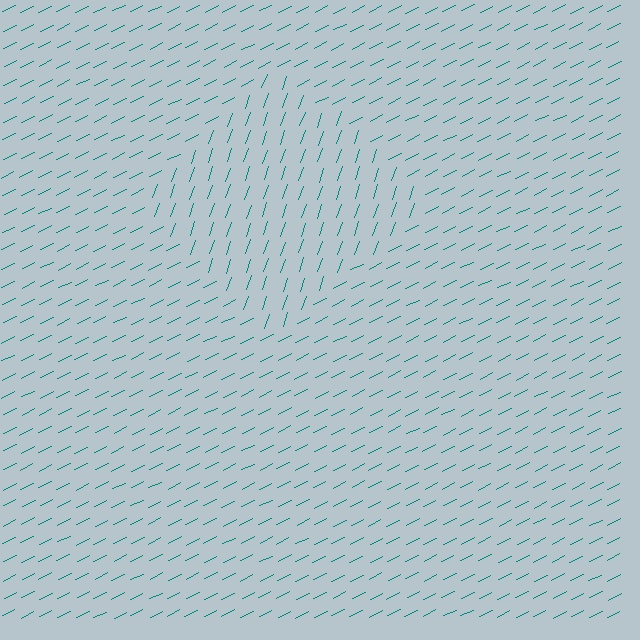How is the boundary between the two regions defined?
The boundary is defined purely by a change in line orientation (approximately 45 degrees difference). All lines are the same color and thickness.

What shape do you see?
I see a diamond.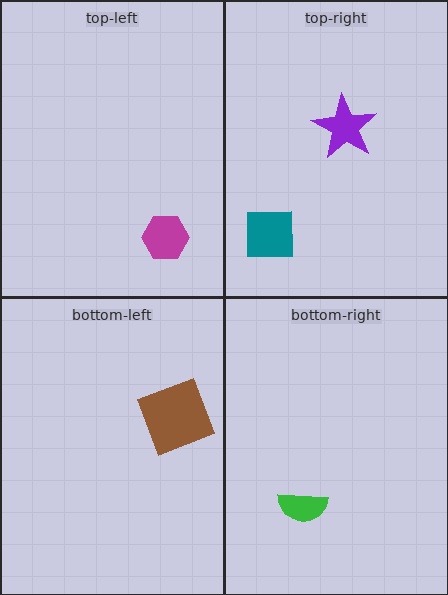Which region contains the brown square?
The bottom-left region.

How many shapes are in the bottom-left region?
1.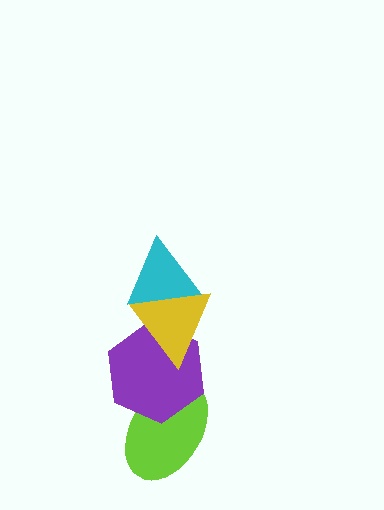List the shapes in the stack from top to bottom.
From top to bottom: the cyan triangle, the yellow triangle, the purple hexagon, the lime ellipse.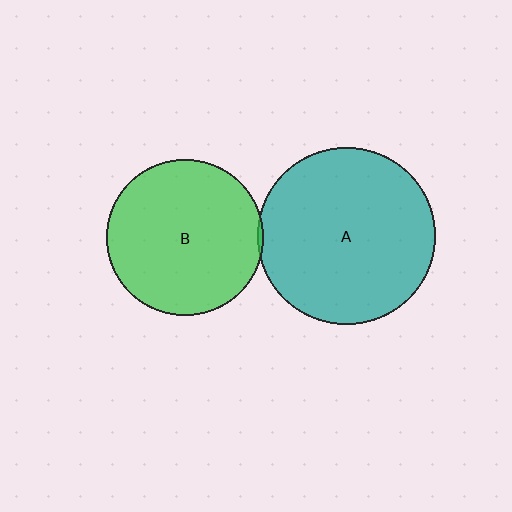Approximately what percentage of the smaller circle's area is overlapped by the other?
Approximately 5%.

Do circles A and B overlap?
Yes.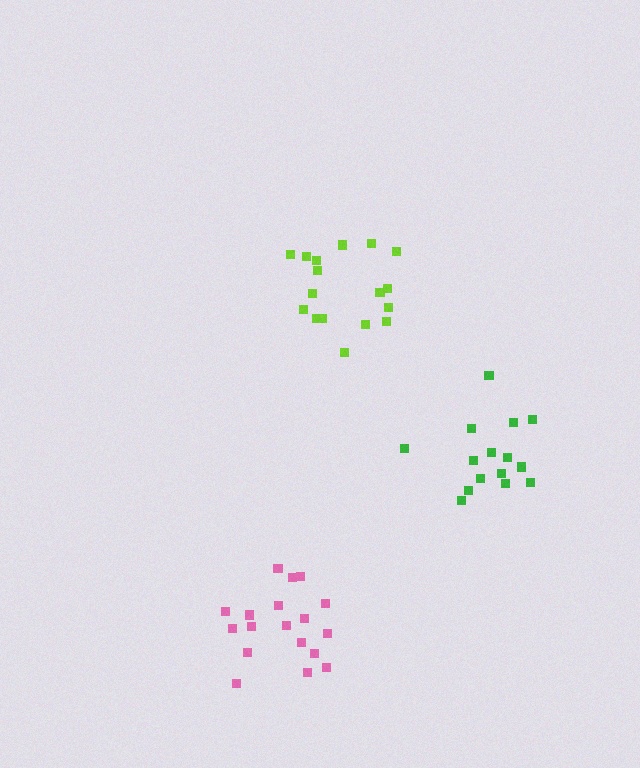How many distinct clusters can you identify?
There are 3 distinct clusters.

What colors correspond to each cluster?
The clusters are colored: green, pink, lime.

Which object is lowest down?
The pink cluster is bottommost.